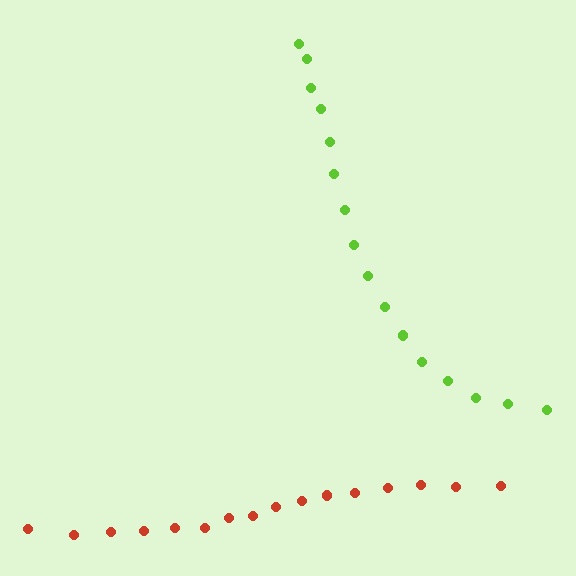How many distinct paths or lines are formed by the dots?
There are 2 distinct paths.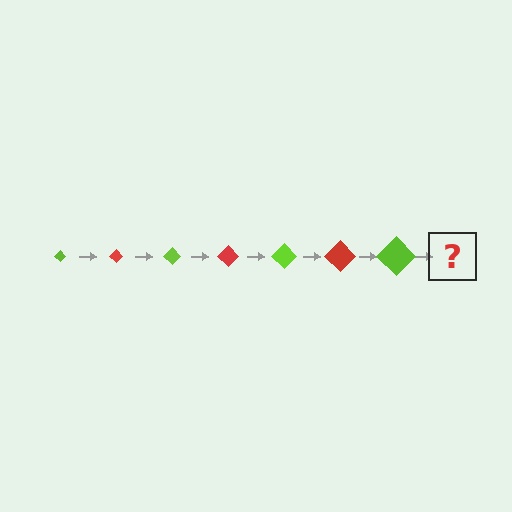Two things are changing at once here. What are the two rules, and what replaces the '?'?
The two rules are that the diamond grows larger each step and the color cycles through lime and red. The '?' should be a red diamond, larger than the previous one.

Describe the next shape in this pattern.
It should be a red diamond, larger than the previous one.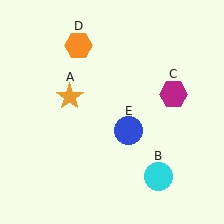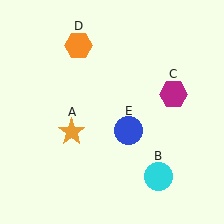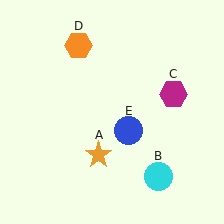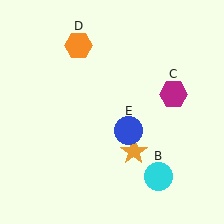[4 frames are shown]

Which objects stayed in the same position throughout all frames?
Cyan circle (object B) and magenta hexagon (object C) and orange hexagon (object D) and blue circle (object E) remained stationary.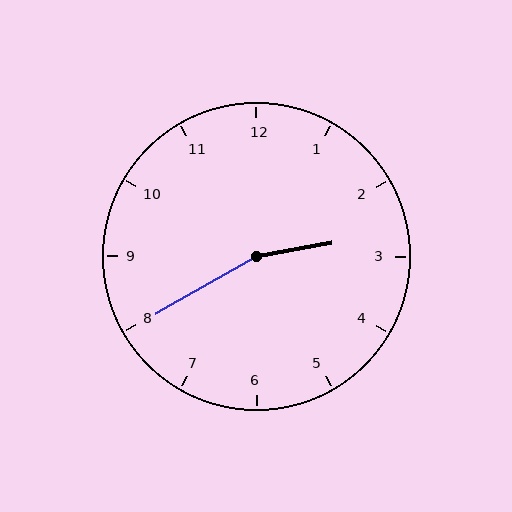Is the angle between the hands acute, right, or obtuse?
It is obtuse.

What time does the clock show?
2:40.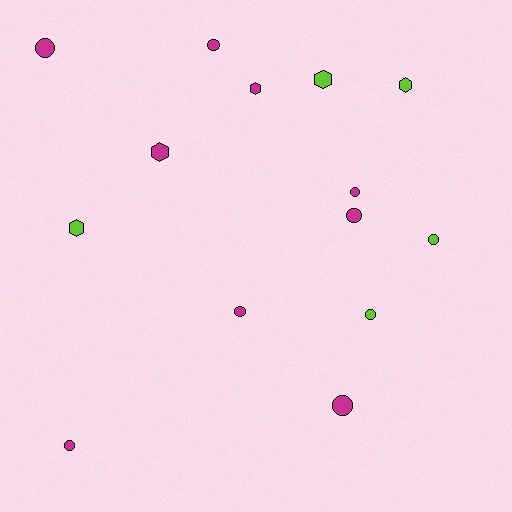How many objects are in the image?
There are 14 objects.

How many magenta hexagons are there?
There are 2 magenta hexagons.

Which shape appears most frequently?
Circle, with 9 objects.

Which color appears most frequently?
Magenta, with 9 objects.